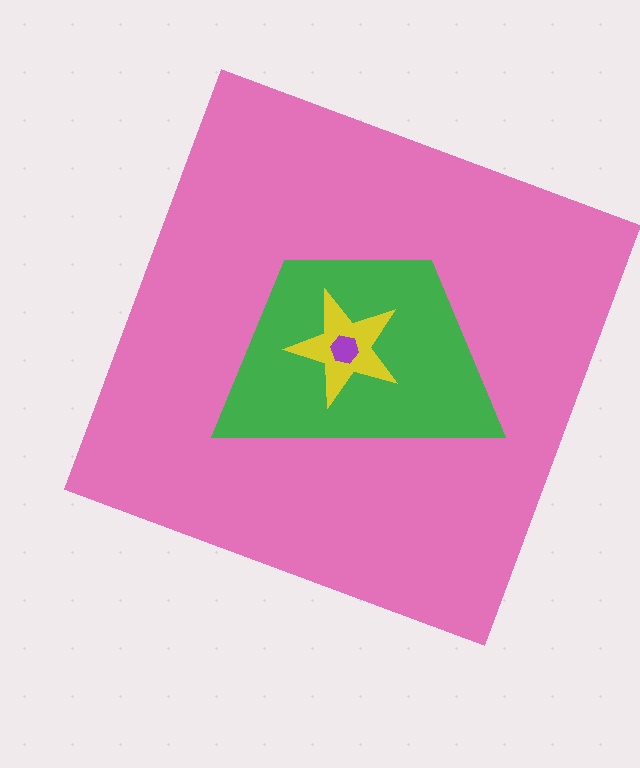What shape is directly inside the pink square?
The green trapezoid.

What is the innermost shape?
The purple hexagon.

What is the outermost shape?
The pink square.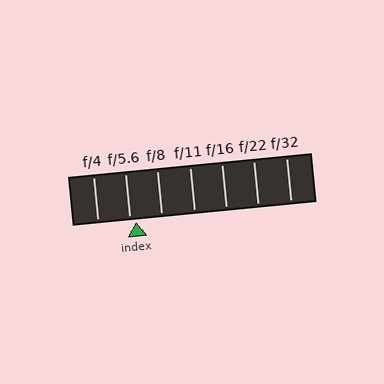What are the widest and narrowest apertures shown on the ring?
The widest aperture shown is f/4 and the narrowest is f/32.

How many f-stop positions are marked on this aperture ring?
There are 7 f-stop positions marked.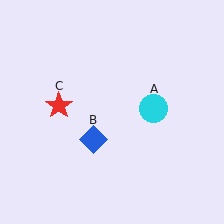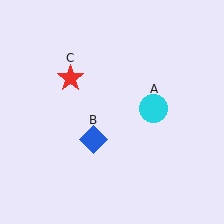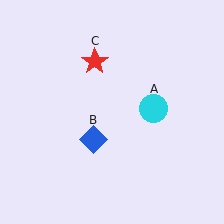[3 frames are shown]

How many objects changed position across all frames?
1 object changed position: red star (object C).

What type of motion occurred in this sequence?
The red star (object C) rotated clockwise around the center of the scene.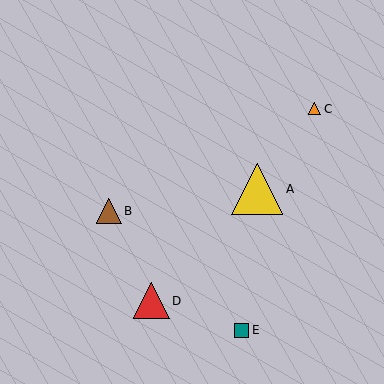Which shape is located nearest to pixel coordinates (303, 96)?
The orange triangle (labeled C) at (314, 109) is nearest to that location.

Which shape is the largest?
The yellow triangle (labeled A) is the largest.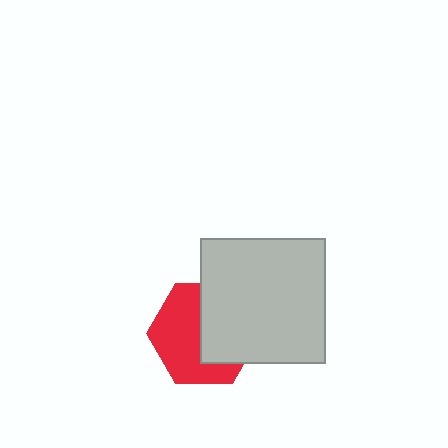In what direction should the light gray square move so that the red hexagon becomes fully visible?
The light gray square should move right. That is the shortest direction to clear the overlap and leave the red hexagon fully visible.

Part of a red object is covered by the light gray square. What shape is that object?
It is a hexagon.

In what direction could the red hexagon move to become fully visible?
The red hexagon could move left. That would shift it out from behind the light gray square entirely.